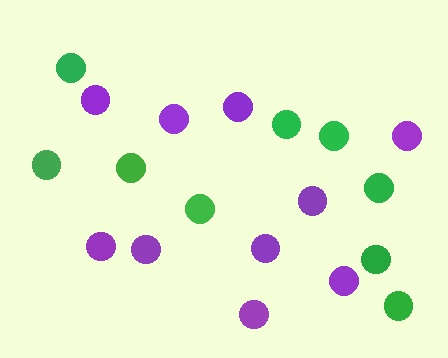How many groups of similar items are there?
There are 2 groups: one group of green circles (9) and one group of purple circles (10).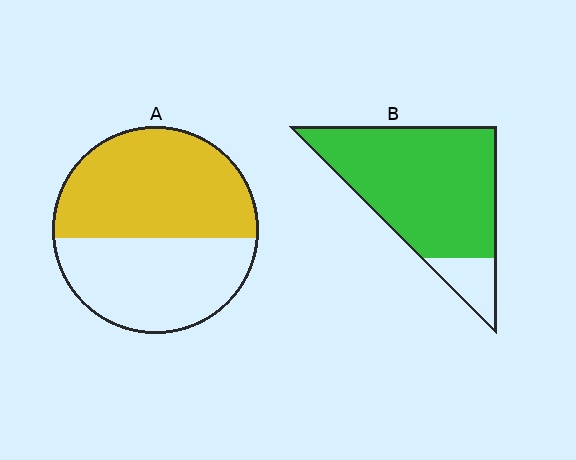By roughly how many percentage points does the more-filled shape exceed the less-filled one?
By roughly 30 percentage points (B over A).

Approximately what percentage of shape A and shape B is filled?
A is approximately 55% and B is approximately 85%.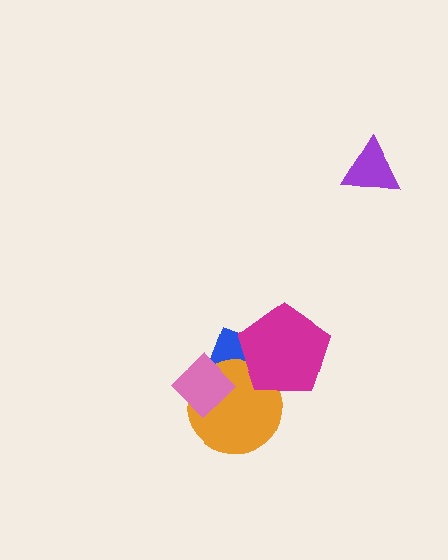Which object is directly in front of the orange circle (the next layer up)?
The pink diamond is directly in front of the orange circle.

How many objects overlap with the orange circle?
3 objects overlap with the orange circle.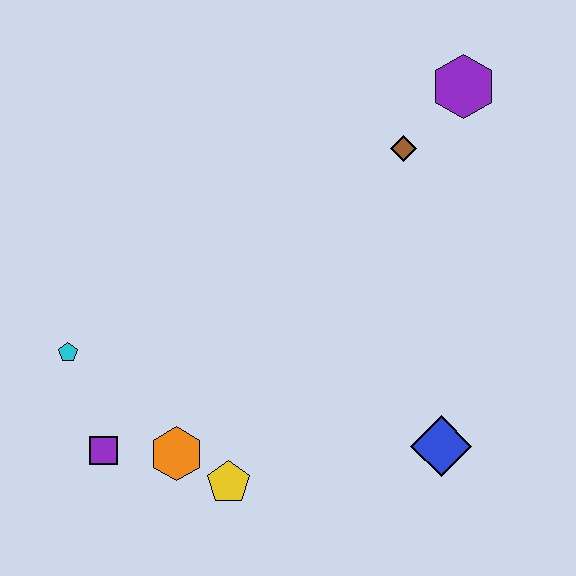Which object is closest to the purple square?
The orange hexagon is closest to the purple square.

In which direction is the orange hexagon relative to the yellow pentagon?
The orange hexagon is to the left of the yellow pentagon.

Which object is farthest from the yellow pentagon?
The purple hexagon is farthest from the yellow pentagon.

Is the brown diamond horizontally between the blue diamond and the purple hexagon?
No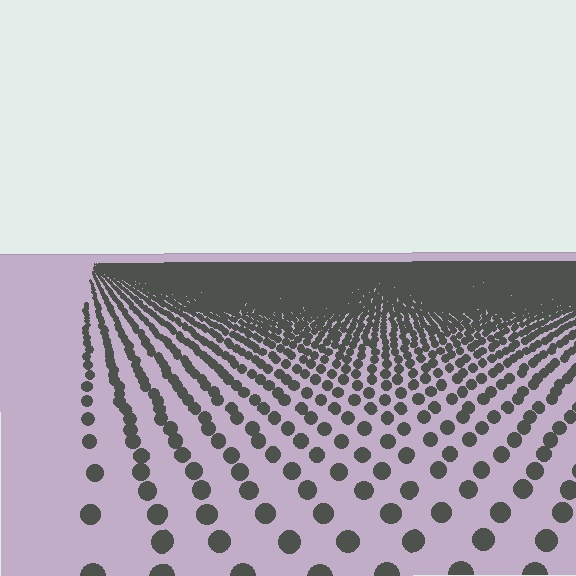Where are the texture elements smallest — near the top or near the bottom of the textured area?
Near the top.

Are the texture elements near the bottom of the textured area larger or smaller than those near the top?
Larger. Near the bottom, elements are closer to the viewer and appear at a bigger on-screen size.